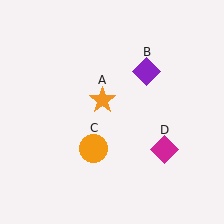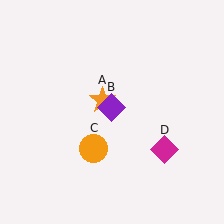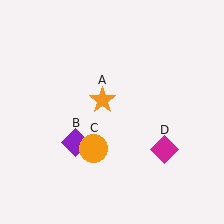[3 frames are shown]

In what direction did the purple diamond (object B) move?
The purple diamond (object B) moved down and to the left.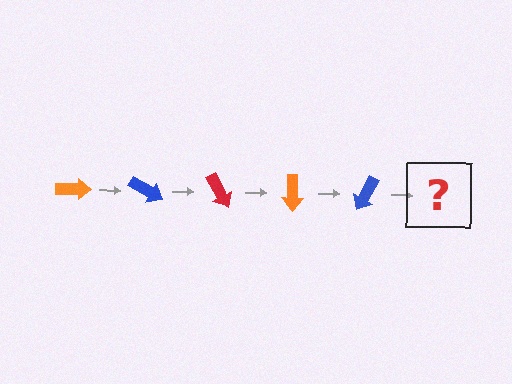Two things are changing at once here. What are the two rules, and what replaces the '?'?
The two rules are that it rotates 30 degrees each step and the color cycles through orange, blue, and red. The '?' should be a red arrow, rotated 150 degrees from the start.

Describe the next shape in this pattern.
It should be a red arrow, rotated 150 degrees from the start.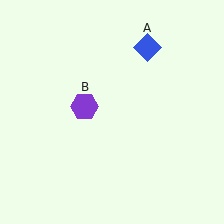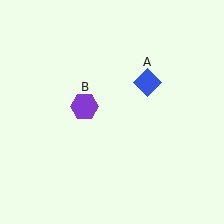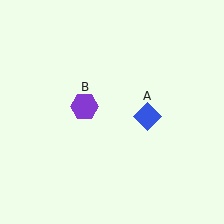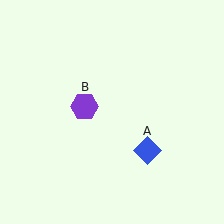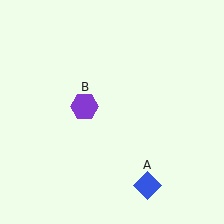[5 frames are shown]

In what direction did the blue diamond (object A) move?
The blue diamond (object A) moved down.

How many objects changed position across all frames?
1 object changed position: blue diamond (object A).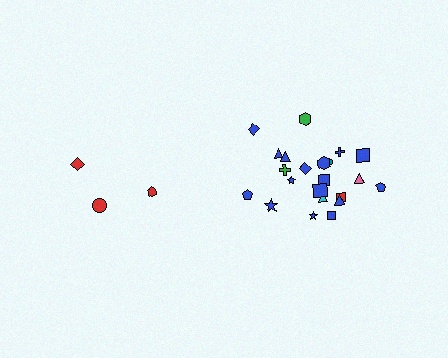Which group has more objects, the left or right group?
The right group.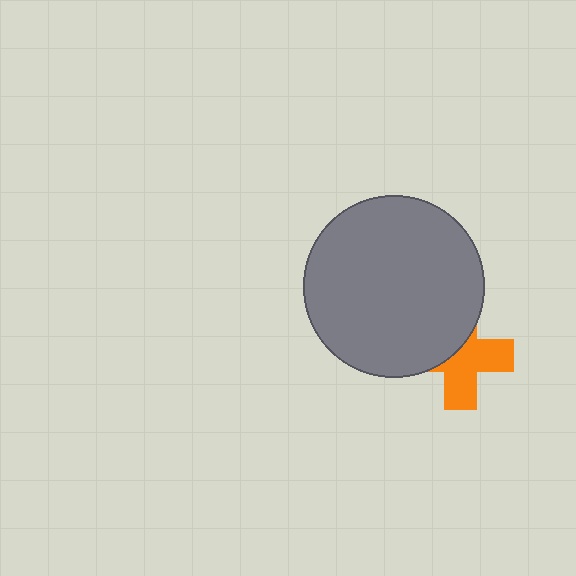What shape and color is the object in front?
The object in front is a gray circle.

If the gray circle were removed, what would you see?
You would see the complete orange cross.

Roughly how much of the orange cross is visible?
About half of it is visible (roughly 55%).